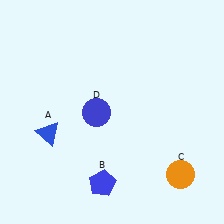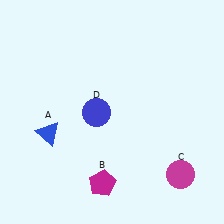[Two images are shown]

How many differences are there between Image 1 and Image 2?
There are 2 differences between the two images.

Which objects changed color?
B changed from blue to magenta. C changed from orange to magenta.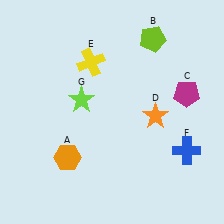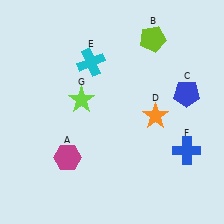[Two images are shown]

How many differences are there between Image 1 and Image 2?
There are 3 differences between the two images.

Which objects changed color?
A changed from orange to magenta. C changed from magenta to blue. E changed from yellow to cyan.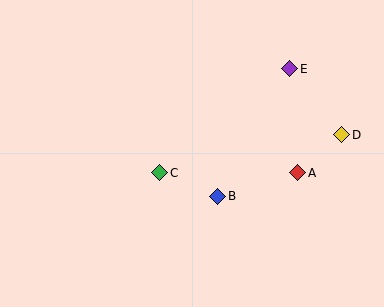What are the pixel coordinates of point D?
Point D is at (342, 135).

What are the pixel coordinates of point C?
Point C is at (160, 173).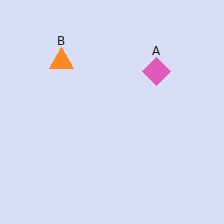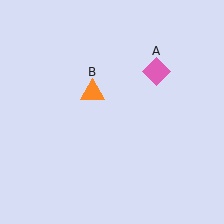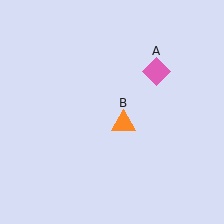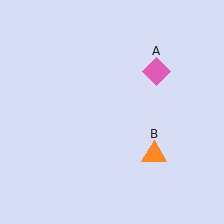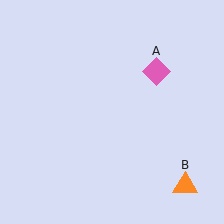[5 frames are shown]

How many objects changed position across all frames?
1 object changed position: orange triangle (object B).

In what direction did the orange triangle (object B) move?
The orange triangle (object B) moved down and to the right.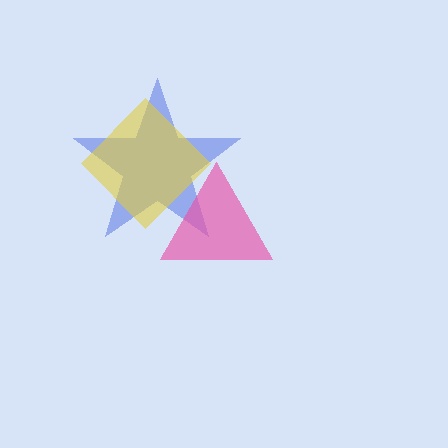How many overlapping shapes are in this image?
There are 3 overlapping shapes in the image.